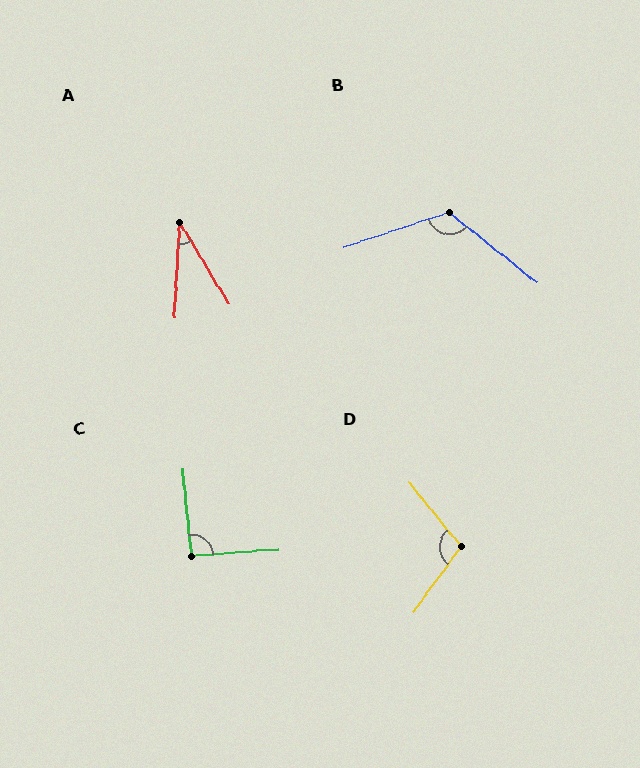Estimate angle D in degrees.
Approximately 105 degrees.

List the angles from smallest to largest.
A (34°), C (92°), D (105°), B (123°).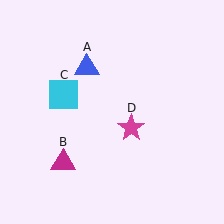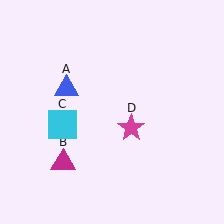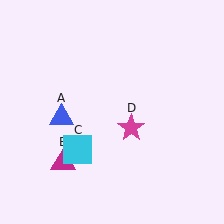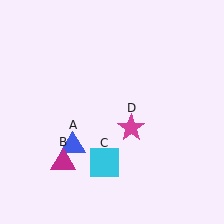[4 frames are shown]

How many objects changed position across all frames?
2 objects changed position: blue triangle (object A), cyan square (object C).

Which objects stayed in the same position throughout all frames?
Magenta triangle (object B) and magenta star (object D) remained stationary.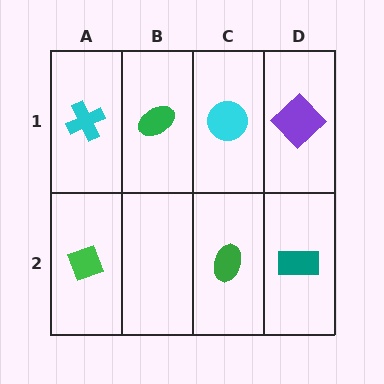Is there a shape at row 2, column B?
No, that cell is empty.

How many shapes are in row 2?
3 shapes.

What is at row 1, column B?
A green ellipse.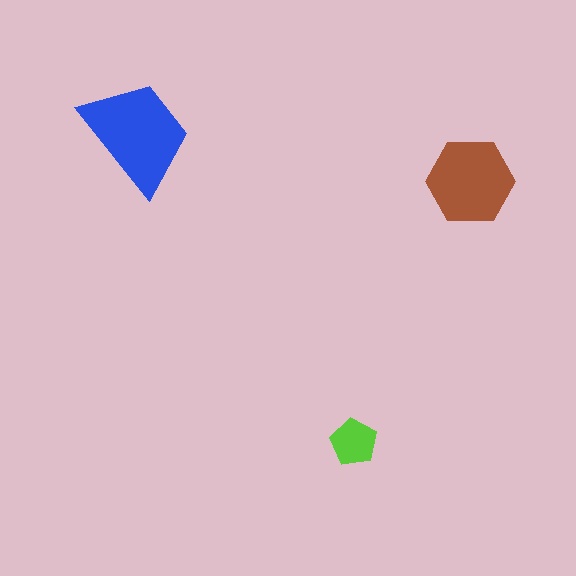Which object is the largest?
The blue trapezoid.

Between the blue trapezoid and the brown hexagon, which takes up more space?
The blue trapezoid.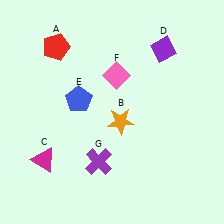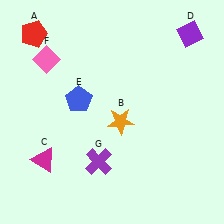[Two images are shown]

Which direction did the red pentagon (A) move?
The red pentagon (A) moved left.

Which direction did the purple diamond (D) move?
The purple diamond (D) moved right.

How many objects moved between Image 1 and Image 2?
3 objects moved between the two images.